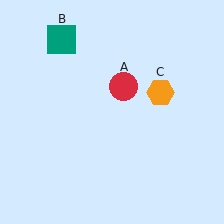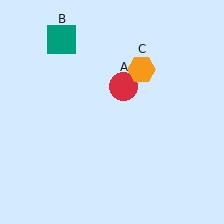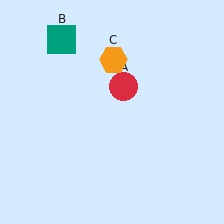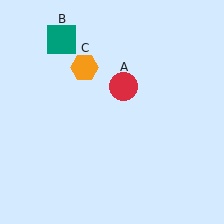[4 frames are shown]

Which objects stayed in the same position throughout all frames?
Red circle (object A) and teal square (object B) remained stationary.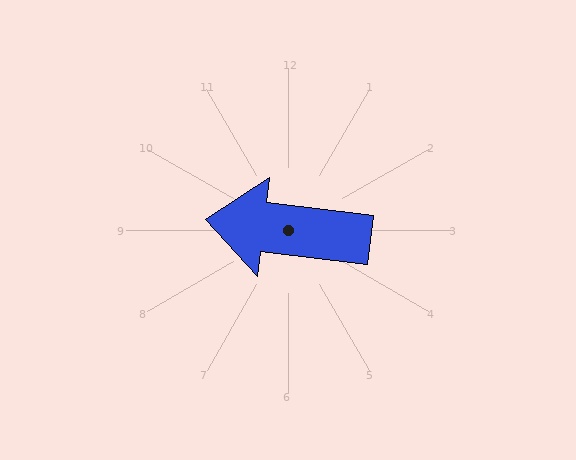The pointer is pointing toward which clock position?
Roughly 9 o'clock.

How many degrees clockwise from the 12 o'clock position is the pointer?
Approximately 277 degrees.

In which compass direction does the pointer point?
West.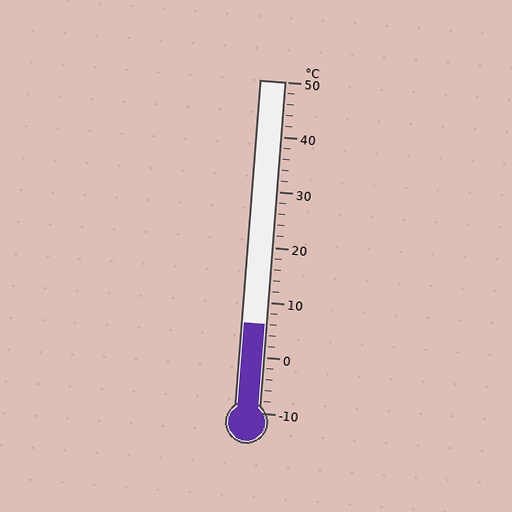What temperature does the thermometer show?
The thermometer shows approximately 6°C.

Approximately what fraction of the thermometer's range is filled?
The thermometer is filled to approximately 25% of its range.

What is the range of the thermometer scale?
The thermometer scale ranges from -10°C to 50°C.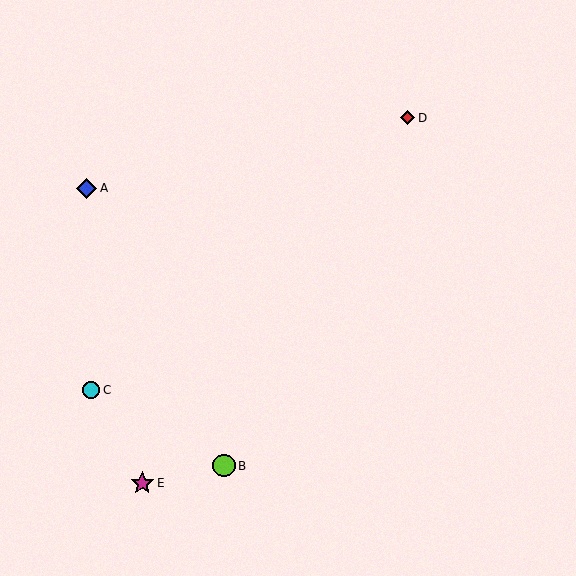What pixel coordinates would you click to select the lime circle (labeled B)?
Click at (224, 466) to select the lime circle B.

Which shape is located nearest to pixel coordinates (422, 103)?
The red diamond (labeled D) at (408, 118) is nearest to that location.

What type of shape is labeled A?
Shape A is a blue diamond.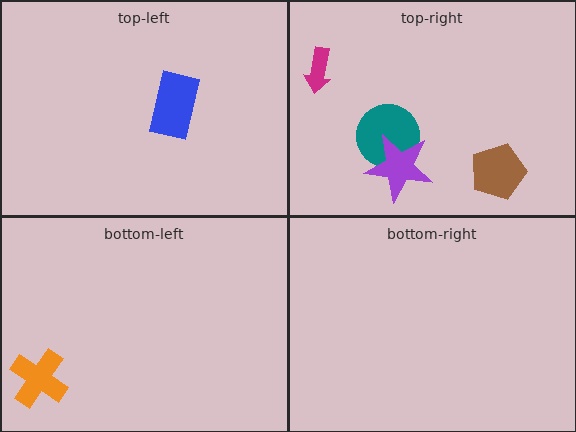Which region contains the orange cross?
The bottom-left region.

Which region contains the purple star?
The top-right region.